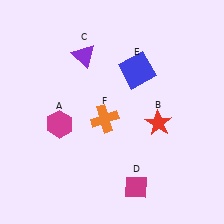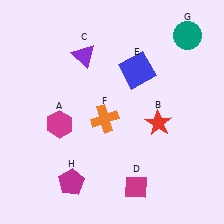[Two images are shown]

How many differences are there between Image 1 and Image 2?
There are 2 differences between the two images.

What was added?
A teal circle (G), a magenta pentagon (H) were added in Image 2.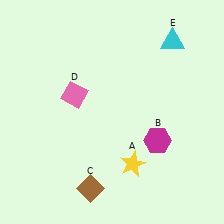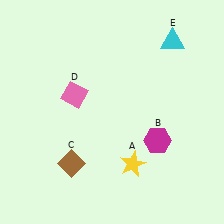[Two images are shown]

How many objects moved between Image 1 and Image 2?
1 object moved between the two images.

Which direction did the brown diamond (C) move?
The brown diamond (C) moved up.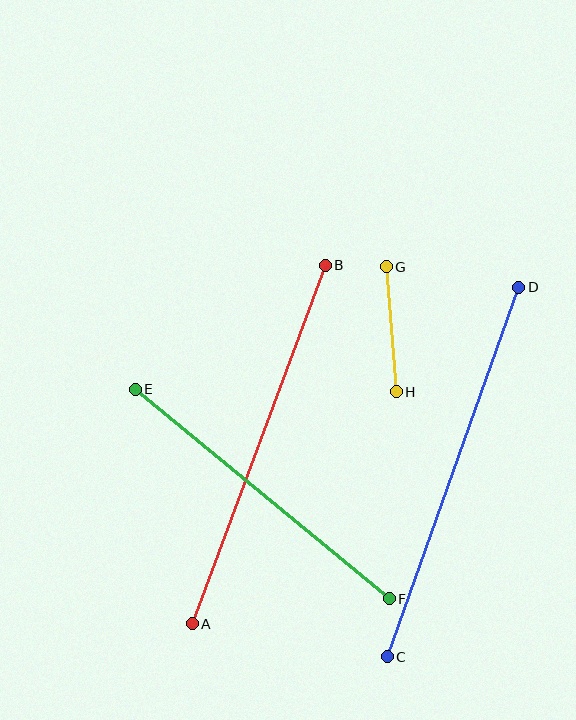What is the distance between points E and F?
The distance is approximately 329 pixels.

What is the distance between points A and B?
The distance is approximately 382 pixels.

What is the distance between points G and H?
The distance is approximately 125 pixels.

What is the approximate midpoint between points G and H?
The midpoint is at approximately (391, 329) pixels.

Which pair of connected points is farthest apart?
Points C and D are farthest apart.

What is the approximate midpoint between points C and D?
The midpoint is at approximately (453, 472) pixels.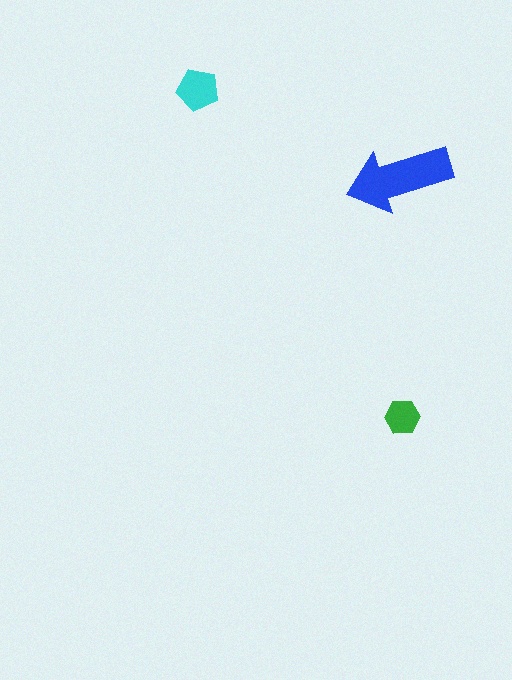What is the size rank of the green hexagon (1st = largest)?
3rd.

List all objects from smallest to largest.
The green hexagon, the cyan pentagon, the blue arrow.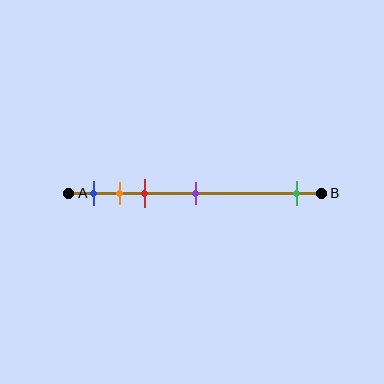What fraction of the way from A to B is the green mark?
The green mark is approximately 90% (0.9) of the way from A to B.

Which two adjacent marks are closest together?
The orange and red marks are the closest adjacent pair.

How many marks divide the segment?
There are 5 marks dividing the segment.